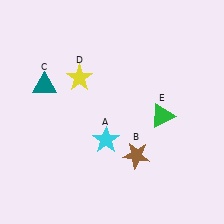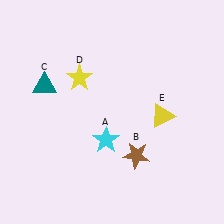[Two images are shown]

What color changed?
The triangle (E) changed from green in Image 1 to yellow in Image 2.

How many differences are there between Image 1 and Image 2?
There is 1 difference between the two images.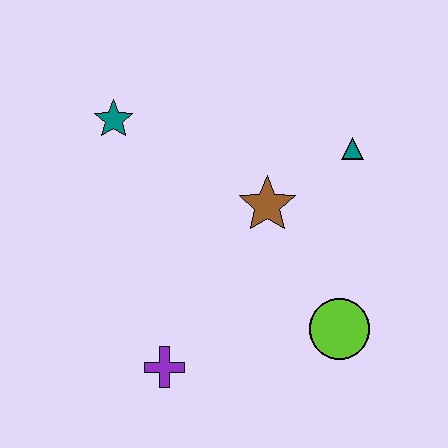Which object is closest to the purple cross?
The lime circle is closest to the purple cross.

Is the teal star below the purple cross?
No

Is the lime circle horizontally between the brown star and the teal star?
No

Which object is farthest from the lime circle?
The teal star is farthest from the lime circle.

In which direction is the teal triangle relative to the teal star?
The teal triangle is to the right of the teal star.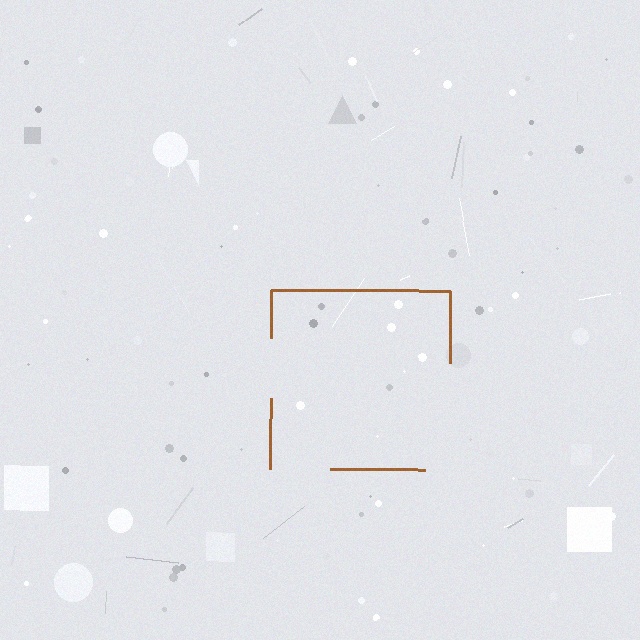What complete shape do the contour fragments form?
The contour fragments form a square.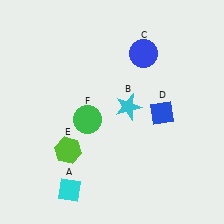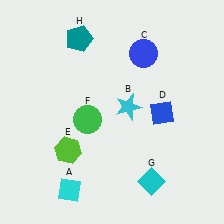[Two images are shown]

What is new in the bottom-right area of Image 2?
A cyan diamond (G) was added in the bottom-right area of Image 2.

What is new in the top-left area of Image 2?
A teal pentagon (H) was added in the top-left area of Image 2.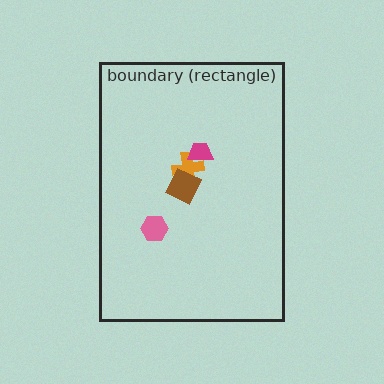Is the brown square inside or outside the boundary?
Inside.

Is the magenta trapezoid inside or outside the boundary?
Inside.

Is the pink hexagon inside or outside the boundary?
Inside.